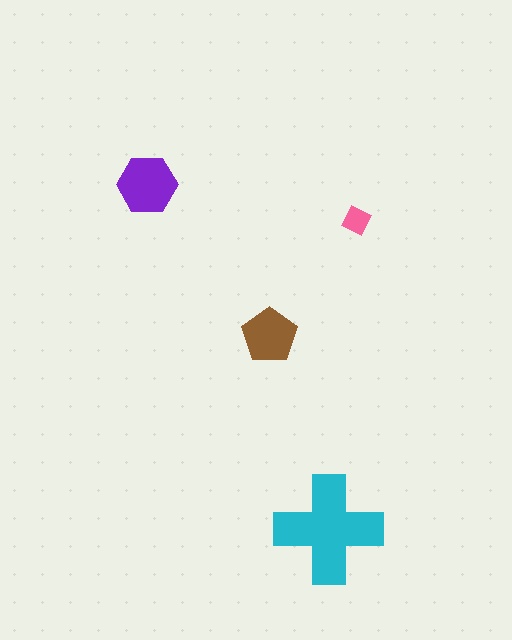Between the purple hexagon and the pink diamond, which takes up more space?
The purple hexagon.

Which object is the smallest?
The pink diamond.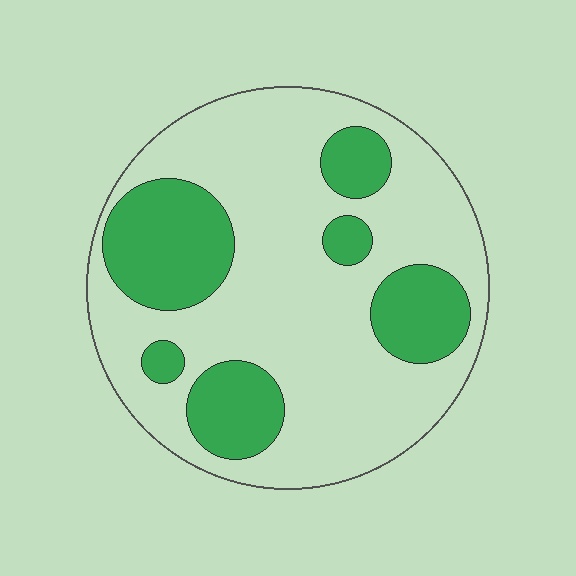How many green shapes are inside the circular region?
6.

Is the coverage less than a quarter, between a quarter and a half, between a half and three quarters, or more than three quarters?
Between a quarter and a half.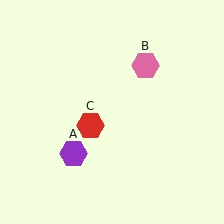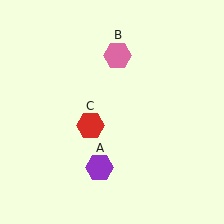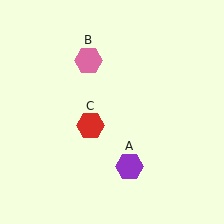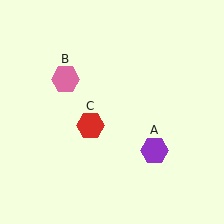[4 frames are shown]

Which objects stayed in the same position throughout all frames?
Red hexagon (object C) remained stationary.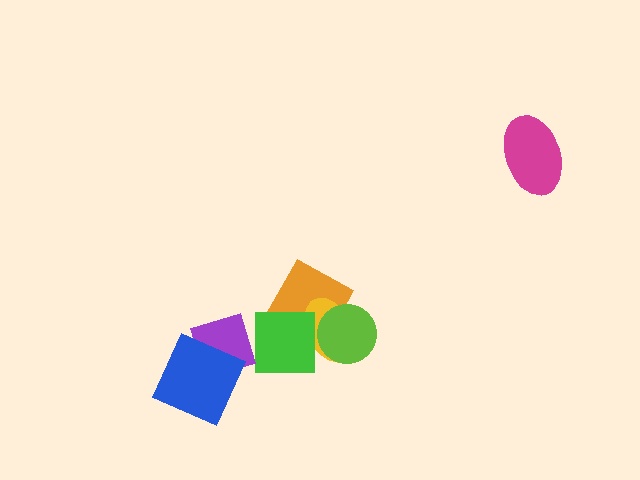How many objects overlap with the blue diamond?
1 object overlaps with the blue diamond.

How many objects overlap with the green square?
2 objects overlap with the green square.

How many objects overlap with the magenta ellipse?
0 objects overlap with the magenta ellipse.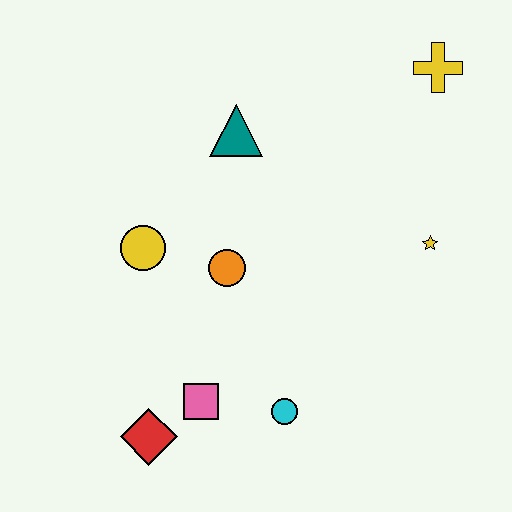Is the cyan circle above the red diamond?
Yes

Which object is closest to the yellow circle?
The orange circle is closest to the yellow circle.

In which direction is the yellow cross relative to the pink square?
The yellow cross is above the pink square.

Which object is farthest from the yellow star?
The red diamond is farthest from the yellow star.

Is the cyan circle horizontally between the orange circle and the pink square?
No